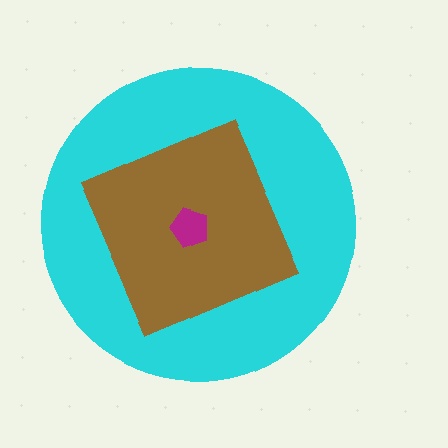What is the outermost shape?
The cyan circle.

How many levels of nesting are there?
3.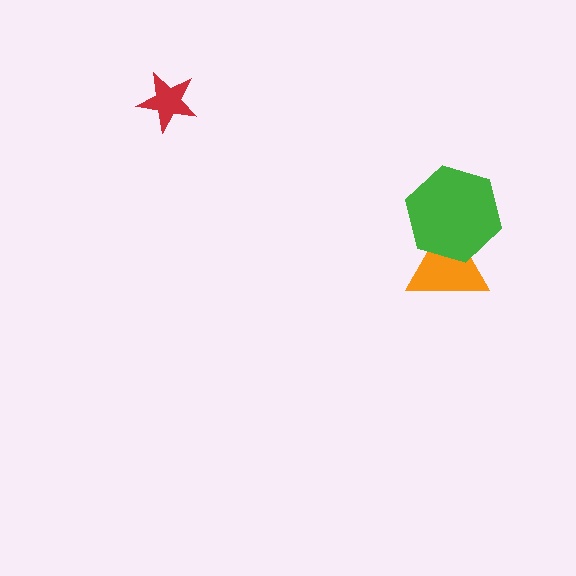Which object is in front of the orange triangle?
The green hexagon is in front of the orange triangle.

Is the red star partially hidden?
No, no other shape covers it.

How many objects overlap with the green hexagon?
1 object overlaps with the green hexagon.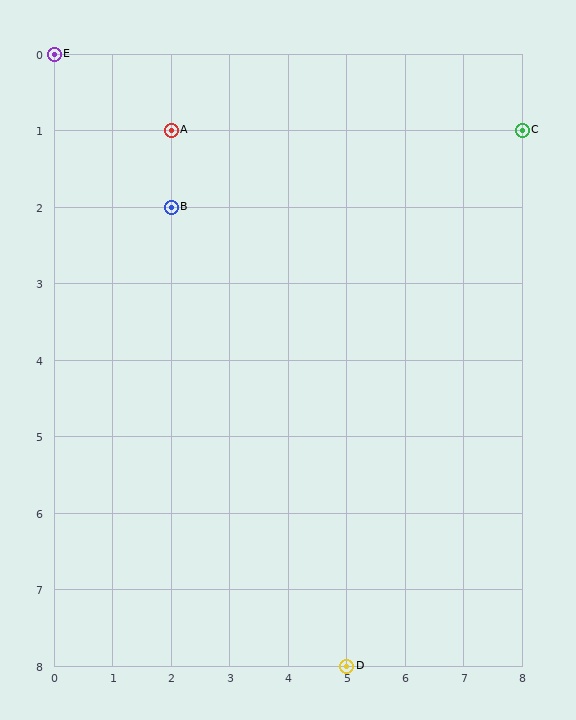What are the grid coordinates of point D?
Point D is at grid coordinates (5, 8).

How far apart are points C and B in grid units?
Points C and B are 6 columns and 1 row apart (about 6.1 grid units diagonally).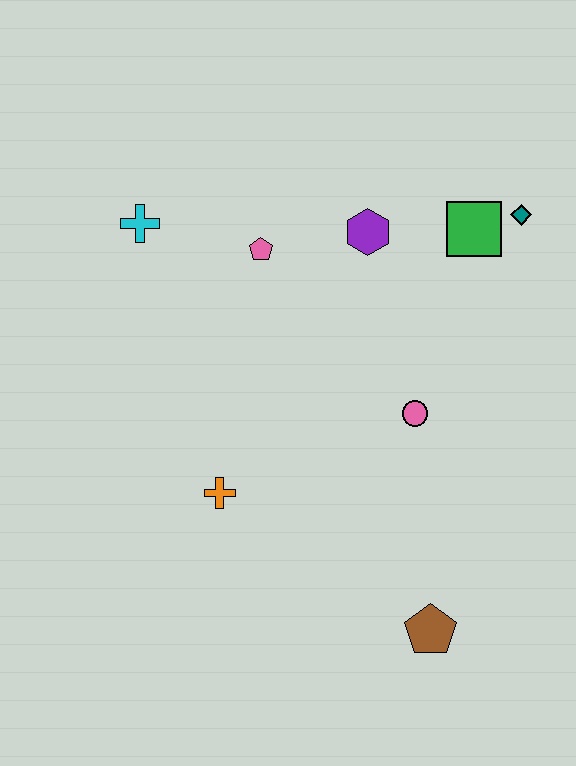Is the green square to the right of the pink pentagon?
Yes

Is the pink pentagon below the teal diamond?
Yes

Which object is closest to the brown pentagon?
The pink circle is closest to the brown pentagon.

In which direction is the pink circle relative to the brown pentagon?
The pink circle is above the brown pentagon.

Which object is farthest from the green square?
The brown pentagon is farthest from the green square.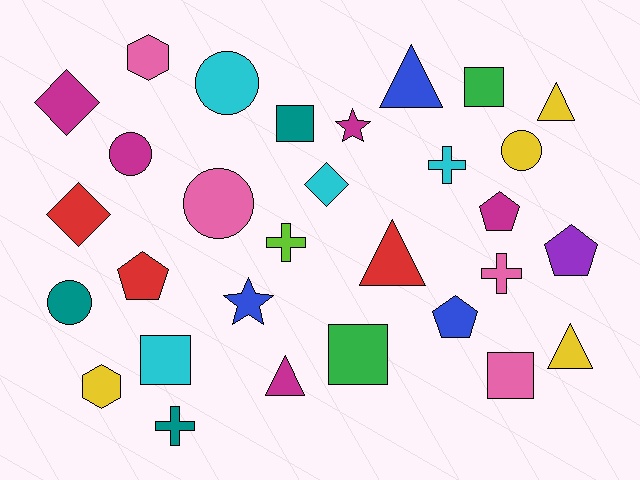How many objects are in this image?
There are 30 objects.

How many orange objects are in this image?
There are no orange objects.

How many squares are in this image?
There are 5 squares.